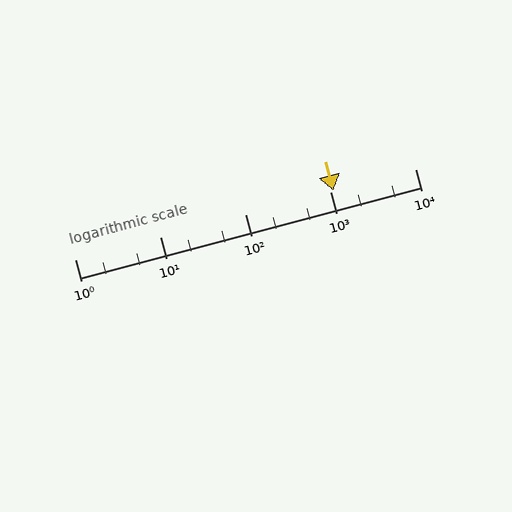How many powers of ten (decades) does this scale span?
The scale spans 4 decades, from 1 to 10000.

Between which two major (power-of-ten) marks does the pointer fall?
The pointer is between 1000 and 10000.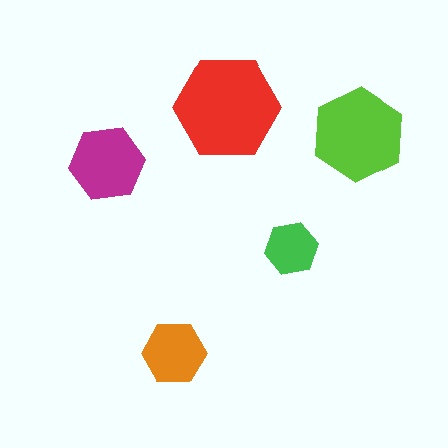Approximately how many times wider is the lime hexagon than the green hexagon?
About 1.5 times wider.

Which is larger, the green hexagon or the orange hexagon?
The orange one.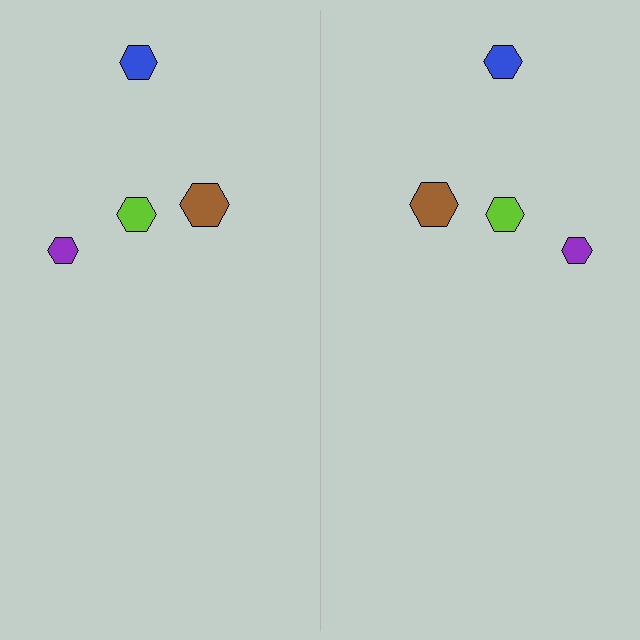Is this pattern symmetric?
Yes, this pattern has bilateral (reflection) symmetry.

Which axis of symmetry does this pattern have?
The pattern has a vertical axis of symmetry running through the center of the image.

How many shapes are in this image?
There are 8 shapes in this image.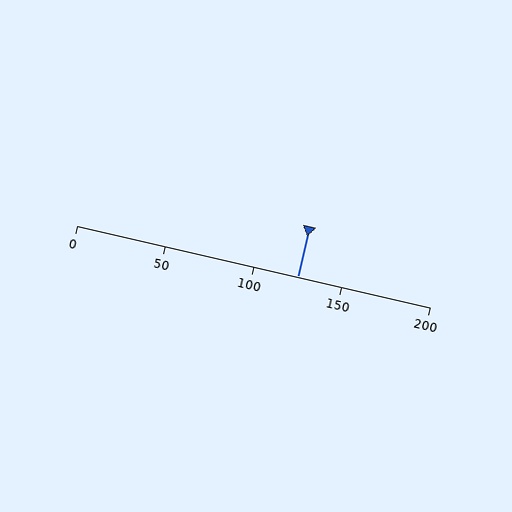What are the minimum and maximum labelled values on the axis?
The axis runs from 0 to 200.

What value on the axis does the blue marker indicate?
The marker indicates approximately 125.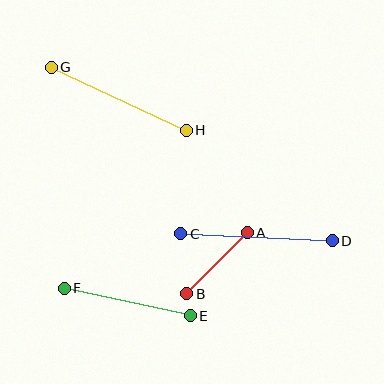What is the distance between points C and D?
The distance is approximately 152 pixels.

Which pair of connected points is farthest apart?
Points C and D are farthest apart.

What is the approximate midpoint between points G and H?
The midpoint is at approximately (119, 99) pixels.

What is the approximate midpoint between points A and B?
The midpoint is at approximately (217, 263) pixels.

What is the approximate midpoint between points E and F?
The midpoint is at approximately (127, 302) pixels.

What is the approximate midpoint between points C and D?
The midpoint is at approximately (257, 237) pixels.